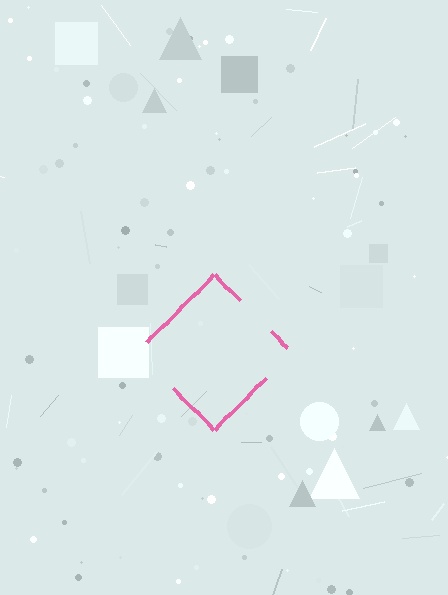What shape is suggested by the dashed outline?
The dashed outline suggests a diamond.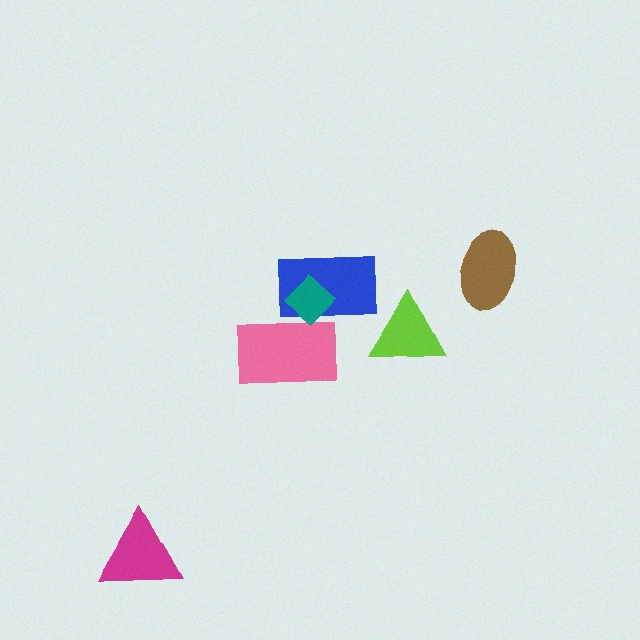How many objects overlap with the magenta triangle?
0 objects overlap with the magenta triangle.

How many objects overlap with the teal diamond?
2 objects overlap with the teal diamond.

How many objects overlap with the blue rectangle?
2 objects overlap with the blue rectangle.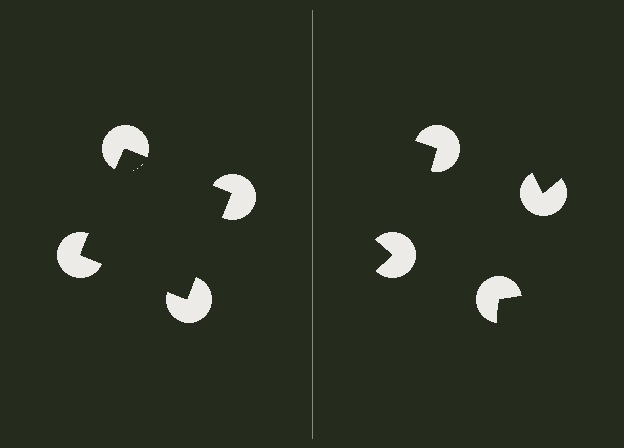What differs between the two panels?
The pac-man discs are positioned identically on both sides; only the wedge orientations differ. On the left they align to a square; on the right they are misaligned.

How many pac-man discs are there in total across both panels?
8 — 4 on each side.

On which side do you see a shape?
An illusory square appears on the left side. On the right side the wedge cuts are rotated, so no coherent shape forms.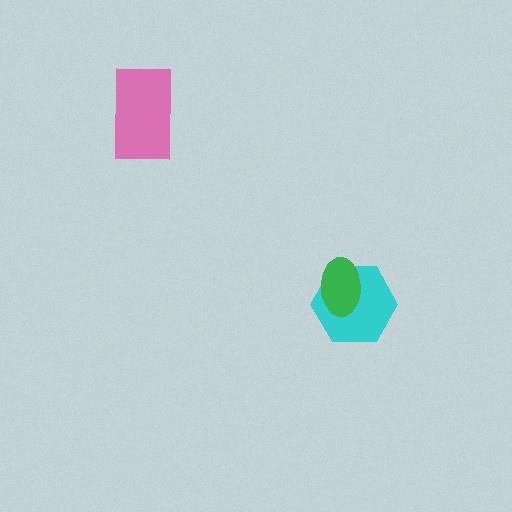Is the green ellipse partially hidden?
No, no other shape covers it.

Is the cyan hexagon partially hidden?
Yes, it is partially covered by another shape.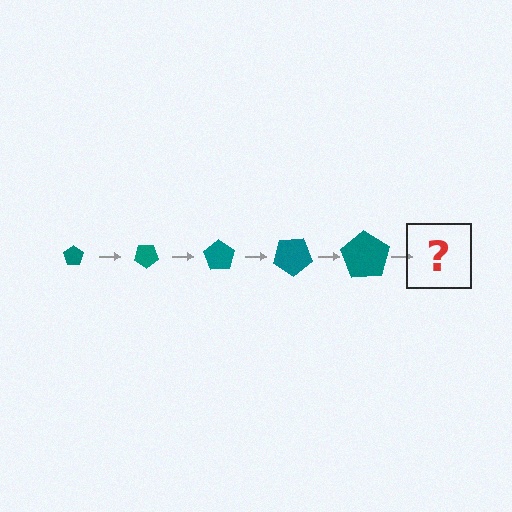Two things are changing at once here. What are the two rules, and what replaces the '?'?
The two rules are that the pentagon grows larger each step and it rotates 35 degrees each step. The '?' should be a pentagon, larger than the previous one and rotated 175 degrees from the start.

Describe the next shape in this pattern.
It should be a pentagon, larger than the previous one and rotated 175 degrees from the start.